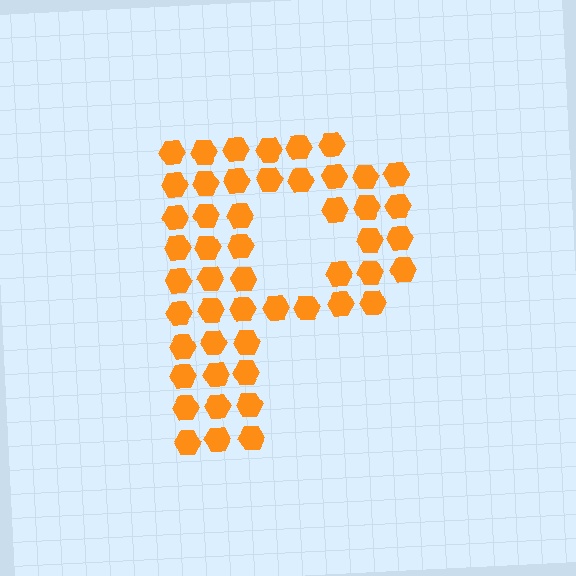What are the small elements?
The small elements are hexagons.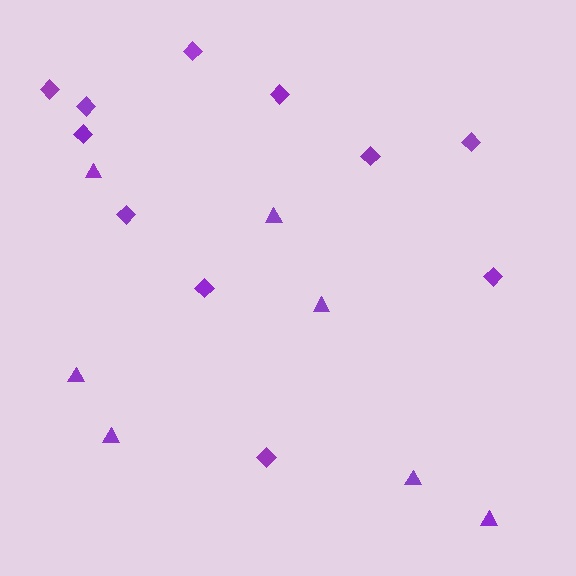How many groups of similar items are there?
There are 2 groups: one group of triangles (7) and one group of diamonds (11).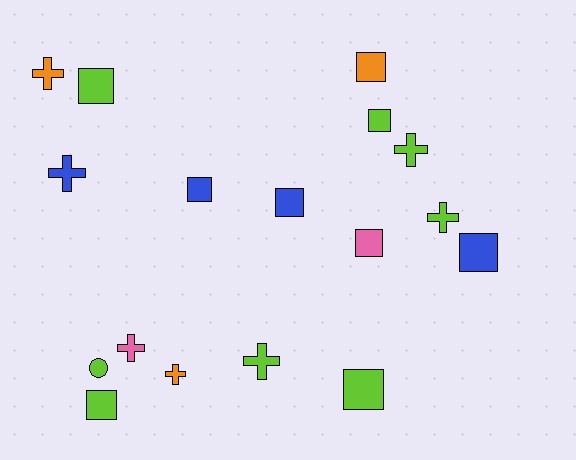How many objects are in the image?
There are 17 objects.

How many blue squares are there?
There are 3 blue squares.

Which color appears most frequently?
Lime, with 8 objects.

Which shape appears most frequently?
Square, with 9 objects.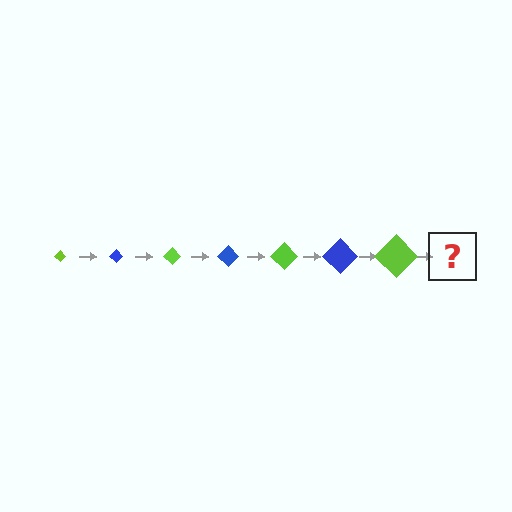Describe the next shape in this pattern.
It should be a blue diamond, larger than the previous one.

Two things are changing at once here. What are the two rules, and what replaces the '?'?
The two rules are that the diamond grows larger each step and the color cycles through lime and blue. The '?' should be a blue diamond, larger than the previous one.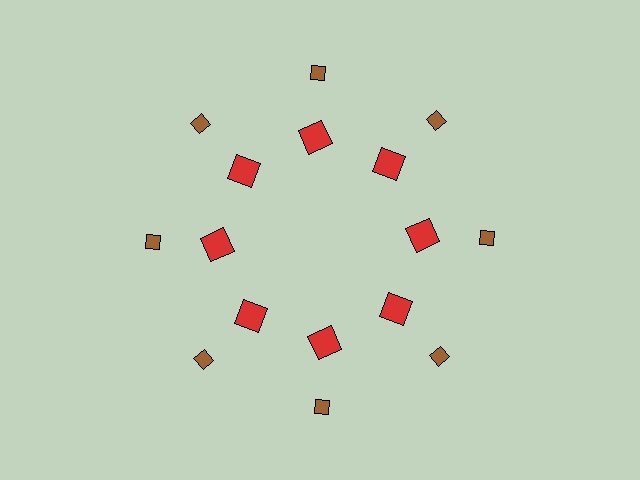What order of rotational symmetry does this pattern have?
This pattern has 8-fold rotational symmetry.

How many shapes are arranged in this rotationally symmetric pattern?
There are 16 shapes, arranged in 8 groups of 2.